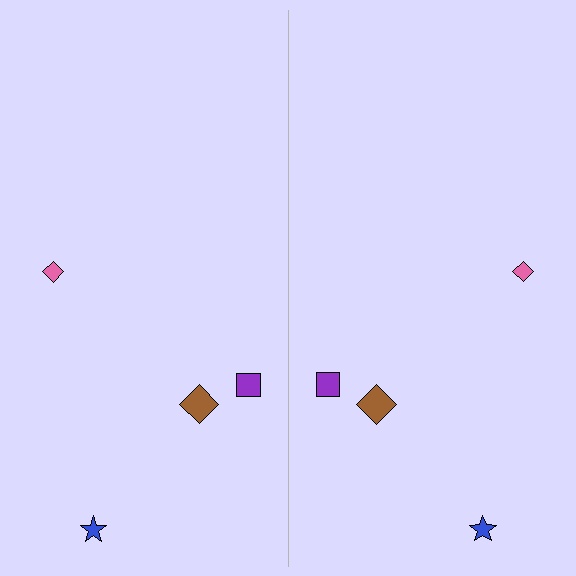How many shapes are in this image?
There are 8 shapes in this image.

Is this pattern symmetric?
Yes, this pattern has bilateral (reflection) symmetry.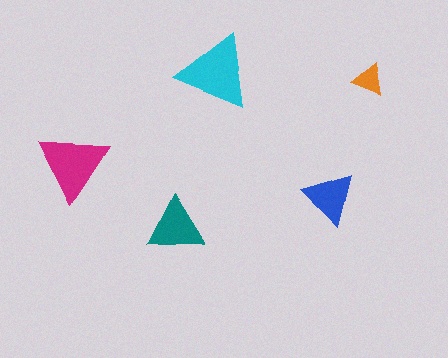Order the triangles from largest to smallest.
the cyan one, the magenta one, the teal one, the blue one, the orange one.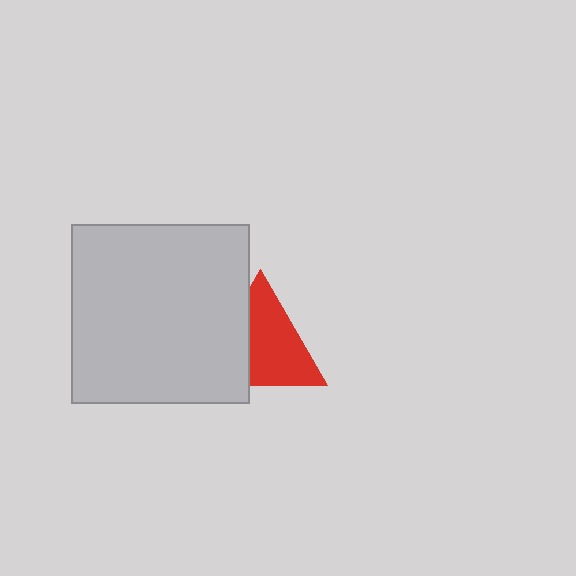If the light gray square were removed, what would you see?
You would see the complete red triangle.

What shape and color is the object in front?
The object in front is a light gray square.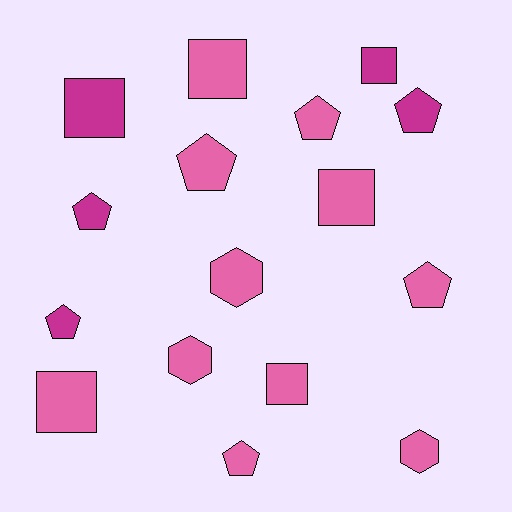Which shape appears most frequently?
Pentagon, with 7 objects.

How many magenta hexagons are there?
There are no magenta hexagons.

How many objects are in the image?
There are 16 objects.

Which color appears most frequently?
Pink, with 11 objects.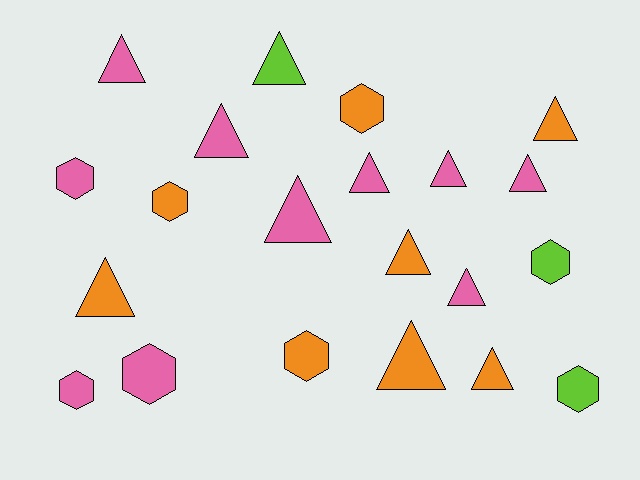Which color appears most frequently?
Pink, with 10 objects.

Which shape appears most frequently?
Triangle, with 13 objects.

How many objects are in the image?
There are 21 objects.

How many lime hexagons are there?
There are 2 lime hexagons.